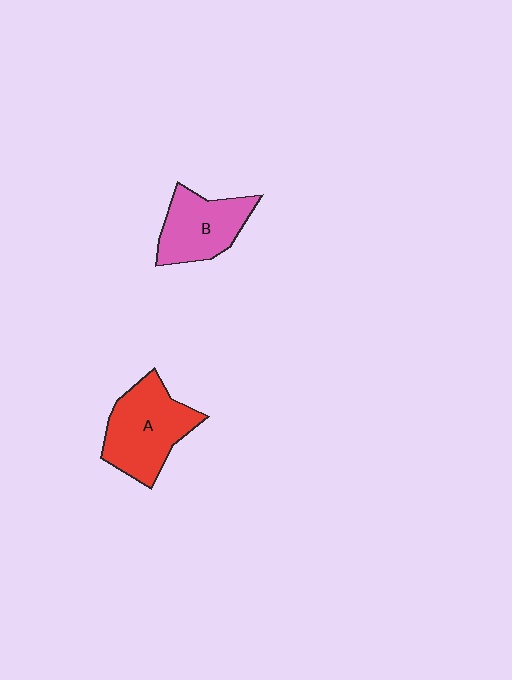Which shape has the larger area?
Shape A (red).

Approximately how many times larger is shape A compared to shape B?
Approximately 1.2 times.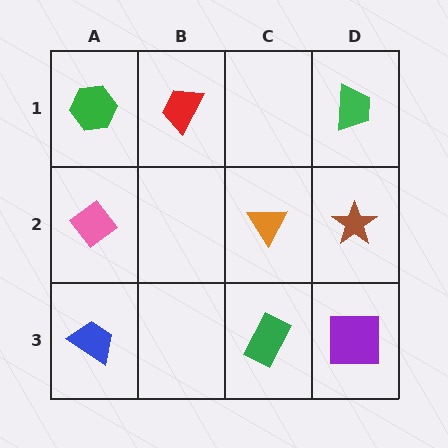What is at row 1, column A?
A green hexagon.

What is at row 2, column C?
An orange triangle.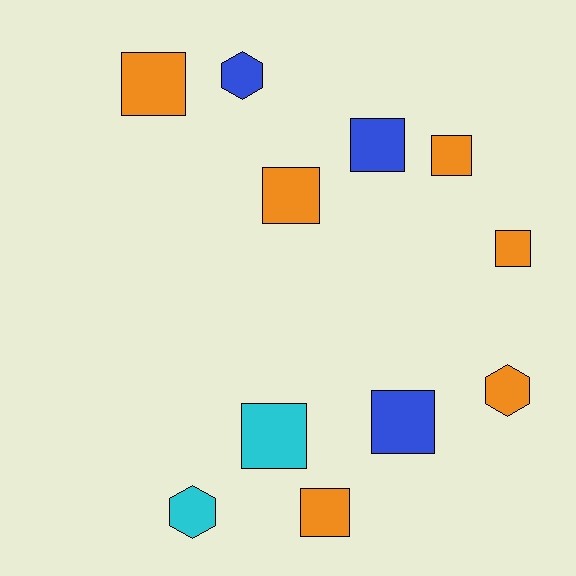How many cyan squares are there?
There is 1 cyan square.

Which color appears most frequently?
Orange, with 6 objects.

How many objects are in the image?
There are 11 objects.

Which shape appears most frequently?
Square, with 8 objects.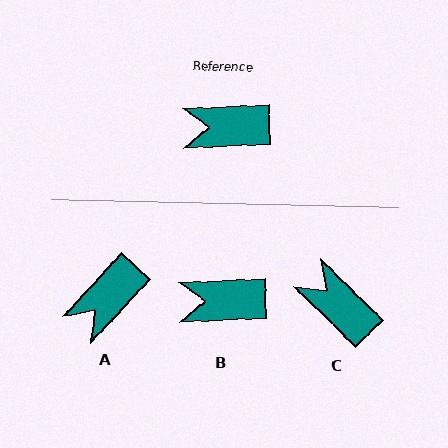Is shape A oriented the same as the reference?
No, it is off by about 44 degrees.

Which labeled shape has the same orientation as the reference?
B.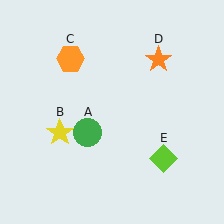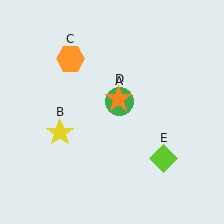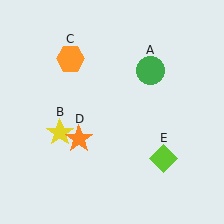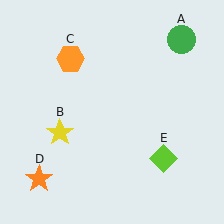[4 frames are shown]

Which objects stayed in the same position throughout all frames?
Yellow star (object B) and orange hexagon (object C) and lime diamond (object E) remained stationary.